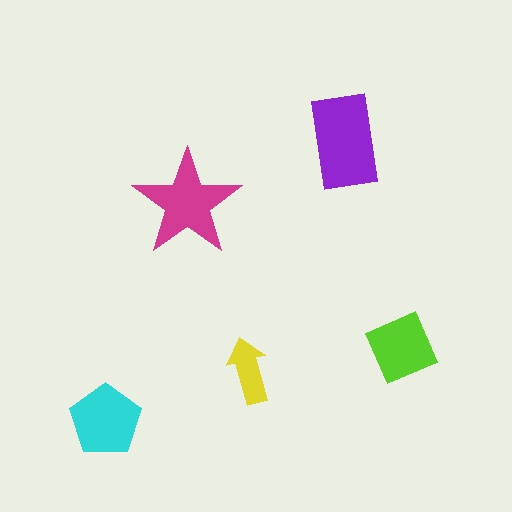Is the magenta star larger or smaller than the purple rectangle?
Smaller.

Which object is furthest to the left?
The cyan pentagon is leftmost.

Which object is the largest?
The purple rectangle.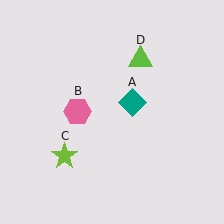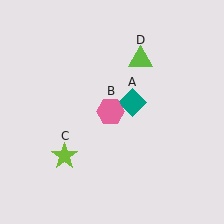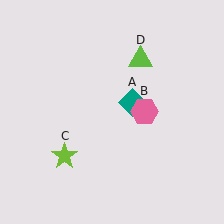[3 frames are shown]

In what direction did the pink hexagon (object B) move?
The pink hexagon (object B) moved right.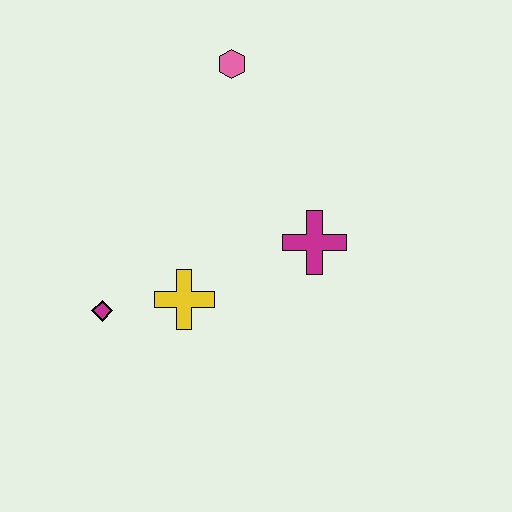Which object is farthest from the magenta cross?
The magenta diamond is farthest from the magenta cross.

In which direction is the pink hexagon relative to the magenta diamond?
The pink hexagon is above the magenta diamond.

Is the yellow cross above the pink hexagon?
No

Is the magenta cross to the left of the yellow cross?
No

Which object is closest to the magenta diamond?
The yellow cross is closest to the magenta diamond.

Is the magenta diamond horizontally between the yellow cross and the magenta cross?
No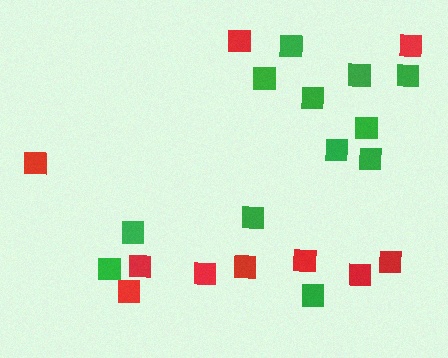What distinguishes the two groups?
There are 2 groups: one group of red squares (10) and one group of green squares (12).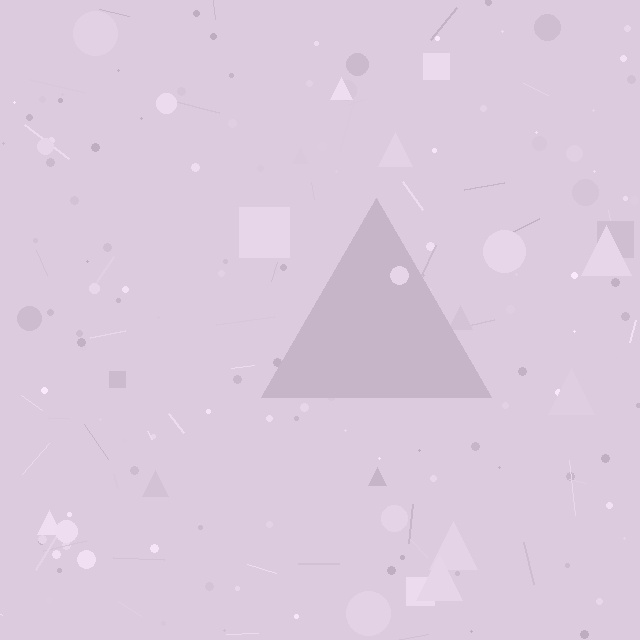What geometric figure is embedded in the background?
A triangle is embedded in the background.